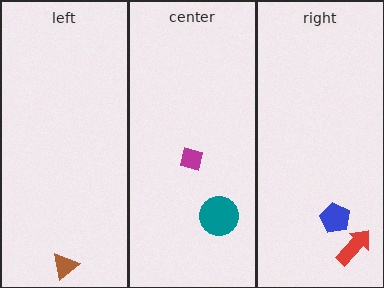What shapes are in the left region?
The brown triangle.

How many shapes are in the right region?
2.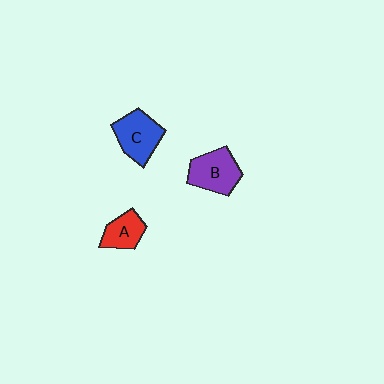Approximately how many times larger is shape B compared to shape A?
Approximately 1.5 times.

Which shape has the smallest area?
Shape A (red).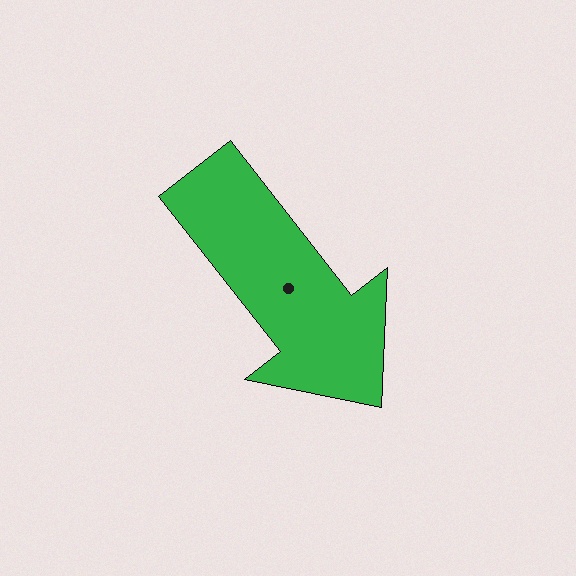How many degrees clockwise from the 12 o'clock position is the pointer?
Approximately 142 degrees.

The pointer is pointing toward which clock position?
Roughly 5 o'clock.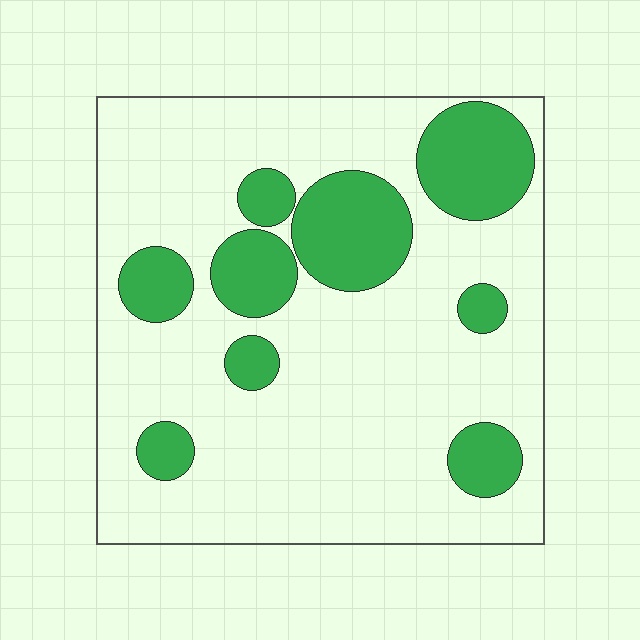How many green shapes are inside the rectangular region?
9.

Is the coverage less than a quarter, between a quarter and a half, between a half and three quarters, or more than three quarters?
Less than a quarter.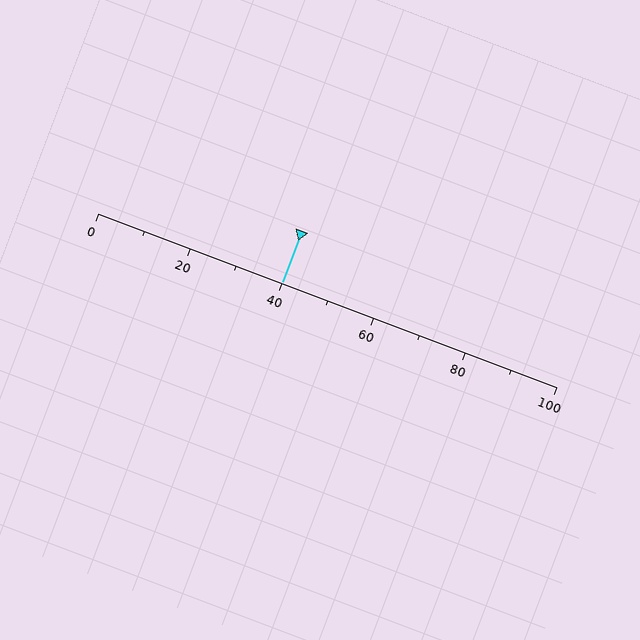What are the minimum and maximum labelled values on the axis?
The axis runs from 0 to 100.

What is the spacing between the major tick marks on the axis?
The major ticks are spaced 20 apart.